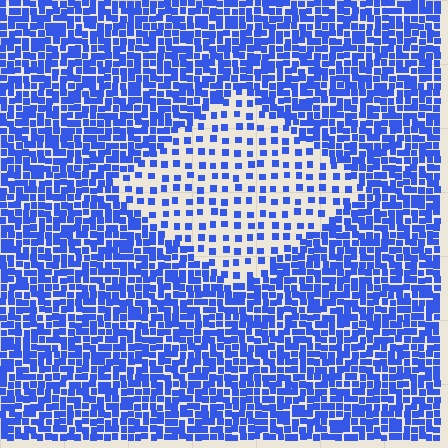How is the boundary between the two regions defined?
The boundary is defined by a change in element density (approximately 2.7x ratio). All elements are the same color, size, and shape.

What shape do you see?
I see a diamond.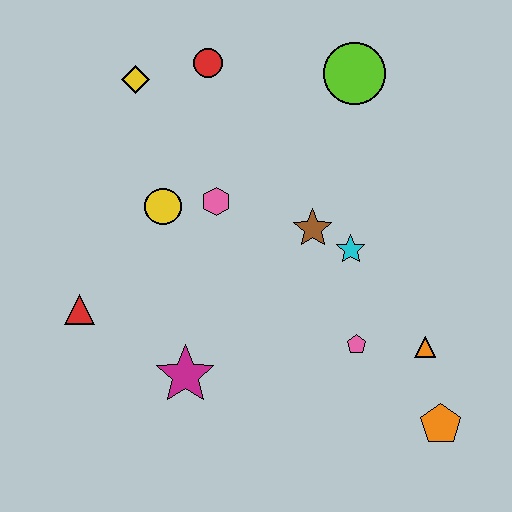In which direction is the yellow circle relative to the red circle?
The yellow circle is below the red circle.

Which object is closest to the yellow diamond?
The red circle is closest to the yellow diamond.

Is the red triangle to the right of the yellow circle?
No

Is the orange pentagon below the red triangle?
Yes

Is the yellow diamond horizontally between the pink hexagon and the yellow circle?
No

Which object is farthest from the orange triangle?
The yellow diamond is farthest from the orange triangle.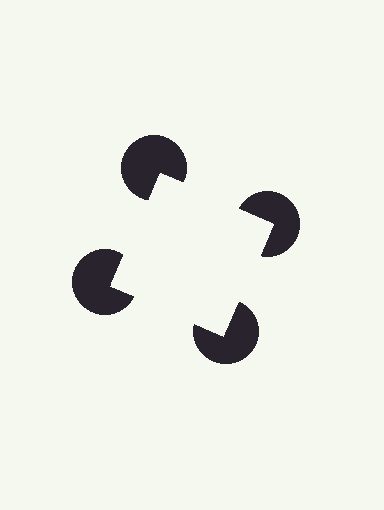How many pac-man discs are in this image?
There are 4 — one at each vertex of the illusory square.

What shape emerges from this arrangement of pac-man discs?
An illusory square — its edges are inferred from the aligned wedge cuts in the pac-man discs, not physically drawn.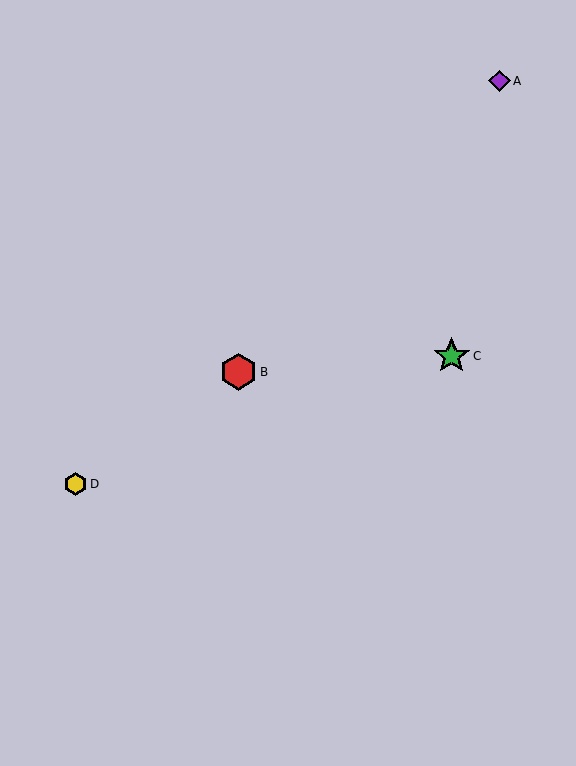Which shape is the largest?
The green star (labeled C) is the largest.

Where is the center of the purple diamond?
The center of the purple diamond is at (499, 81).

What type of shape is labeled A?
Shape A is a purple diamond.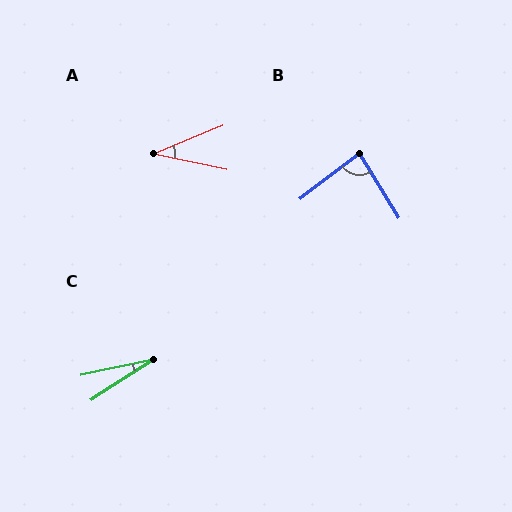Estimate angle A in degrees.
Approximately 35 degrees.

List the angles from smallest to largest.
C (21°), A (35°), B (84°).